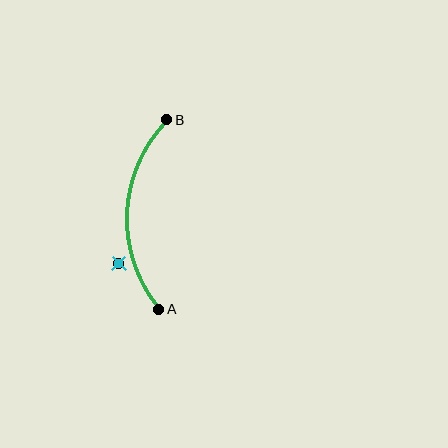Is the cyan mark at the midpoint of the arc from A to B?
No — the cyan mark does not lie on the arc at all. It sits slightly outside the curve.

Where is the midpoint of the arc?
The arc midpoint is the point on the curve farthest from the straight line joining A and B. It sits to the left of that line.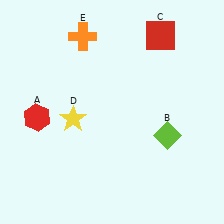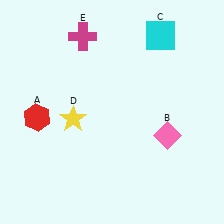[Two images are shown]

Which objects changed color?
B changed from lime to pink. C changed from red to cyan. E changed from orange to magenta.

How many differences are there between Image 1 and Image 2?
There are 3 differences between the two images.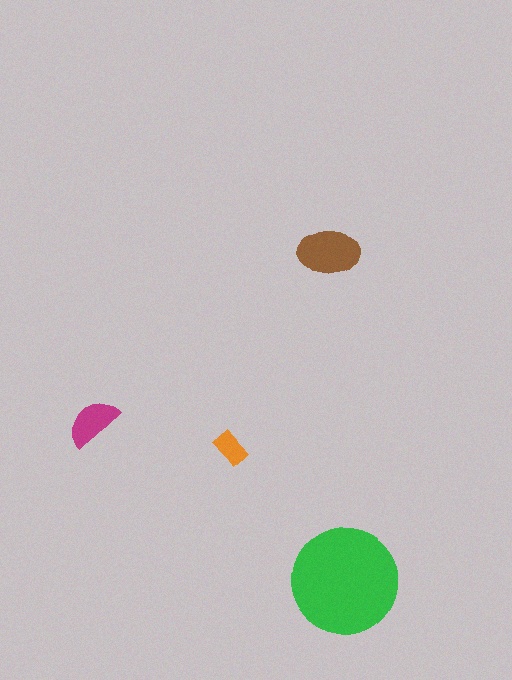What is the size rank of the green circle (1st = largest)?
1st.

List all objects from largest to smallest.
The green circle, the brown ellipse, the magenta semicircle, the orange rectangle.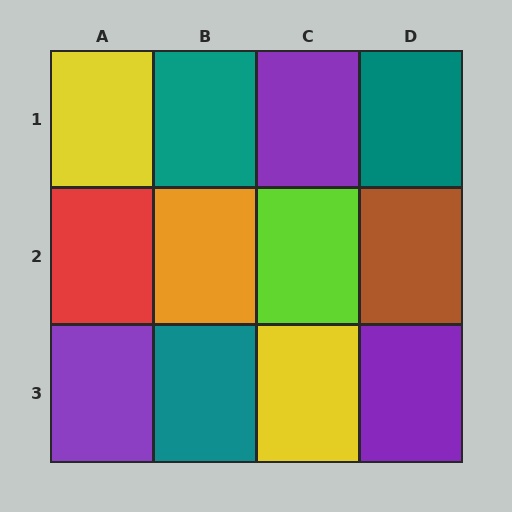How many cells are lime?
1 cell is lime.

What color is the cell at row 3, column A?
Purple.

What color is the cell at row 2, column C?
Lime.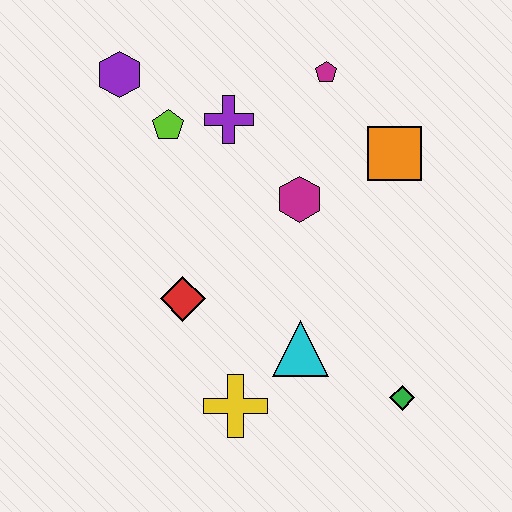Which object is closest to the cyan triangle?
The yellow cross is closest to the cyan triangle.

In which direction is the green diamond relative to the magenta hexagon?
The green diamond is below the magenta hexagon.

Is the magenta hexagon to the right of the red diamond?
Yes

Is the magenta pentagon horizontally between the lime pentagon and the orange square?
Yes